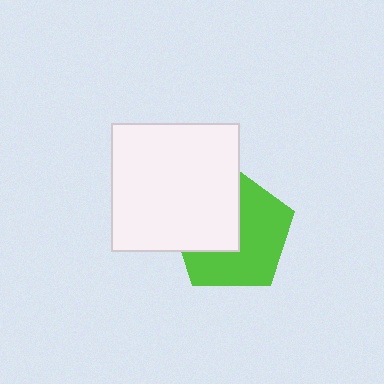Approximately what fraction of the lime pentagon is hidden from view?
Roughly 42% of the lime pentagon is hidden behind the white square.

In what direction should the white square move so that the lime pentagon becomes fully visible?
The white square should move toward the upper-left. That is the shortest direction to clear the overlap and leave the lime pentagon fully visible.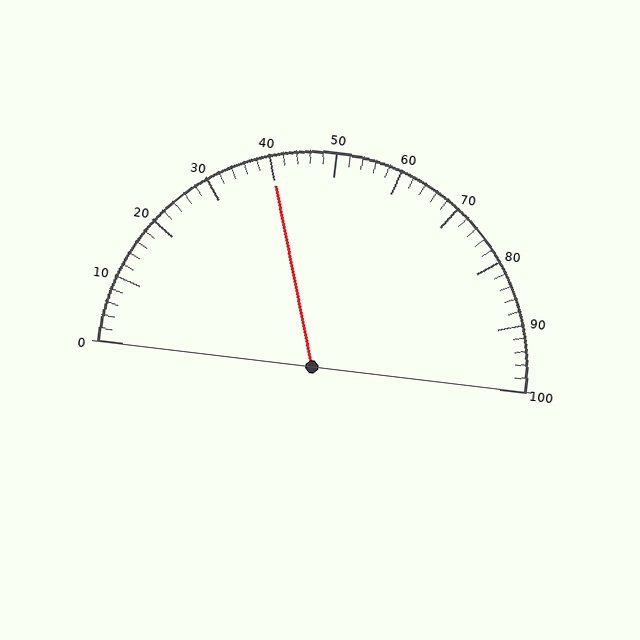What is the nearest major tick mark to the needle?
The nearest major tick mark is 40.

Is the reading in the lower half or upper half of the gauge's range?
The reading is in the lower half of the range (0 to 100).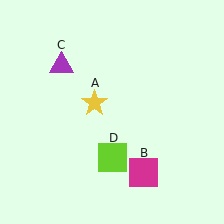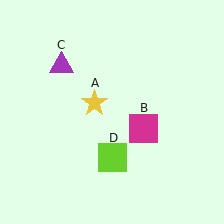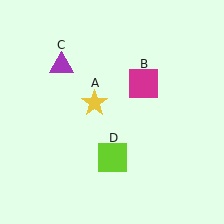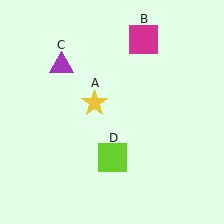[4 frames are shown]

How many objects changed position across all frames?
1 object changed position: magenta square (object B).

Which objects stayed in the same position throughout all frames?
Yellow star (object A) and purple triangle (object C) and lime square (object D) remained stationary.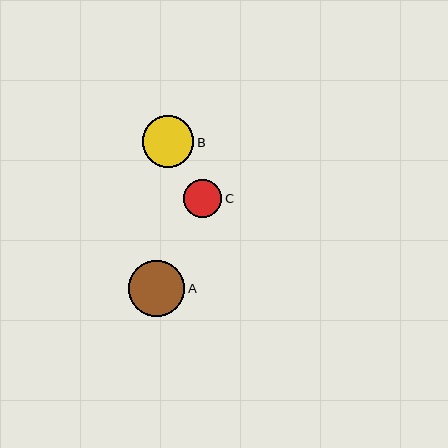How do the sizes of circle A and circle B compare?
Circle A and circle B are approximately the same size.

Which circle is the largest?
Circle A is the largest with a size of approximately 56 pixels.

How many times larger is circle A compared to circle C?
Circle A is approximately 1.5 times the size of circle C.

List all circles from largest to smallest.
From largest to smallest: A, B, C.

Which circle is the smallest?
Circle C is the smallest with a size of approximately 38 pixels.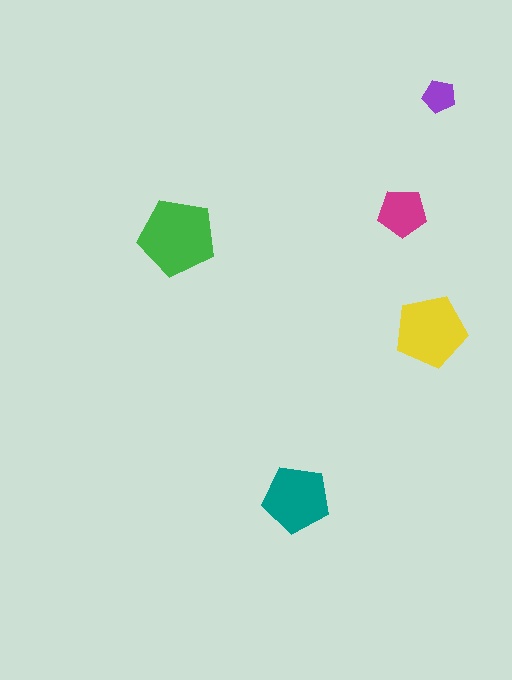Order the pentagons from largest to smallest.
the green one, the yellow one, the teal one, the magenta one, the purple one.